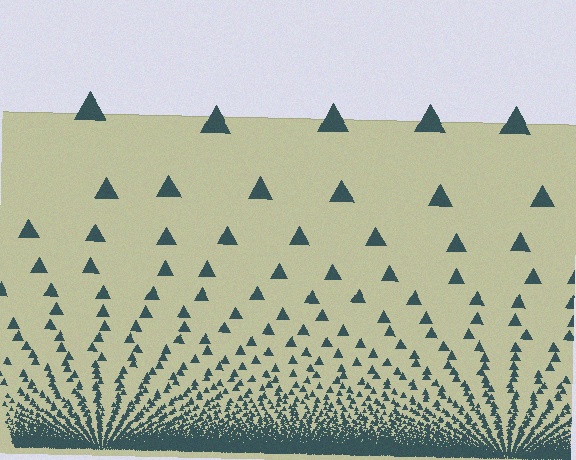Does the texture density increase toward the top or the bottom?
Density increases toward the bottom.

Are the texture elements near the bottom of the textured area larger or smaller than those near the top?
Smaller. The gradient is inverted — elements near the bottom are smaller and denser.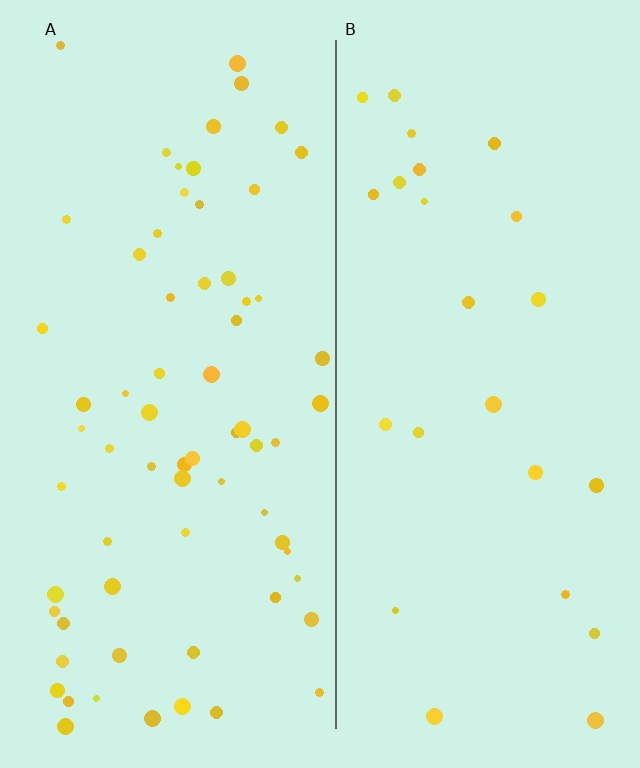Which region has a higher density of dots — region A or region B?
A (the left).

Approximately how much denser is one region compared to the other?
Approximately 2.7× — region A over region B.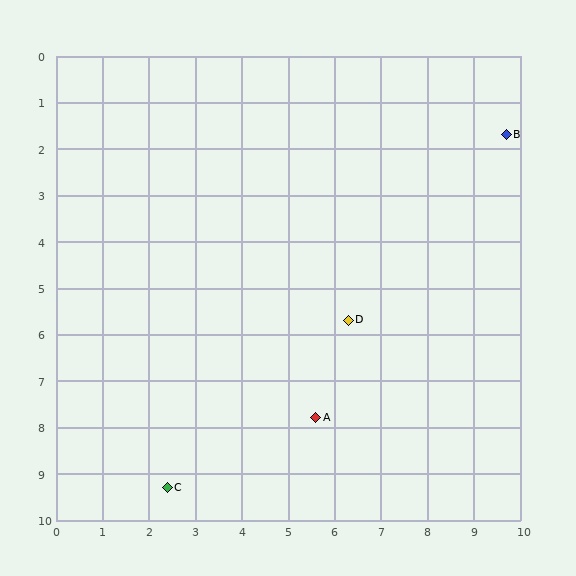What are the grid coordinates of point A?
Point A is at approximately (5.6, 7.8).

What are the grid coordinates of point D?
Point D is at approximately (6.3, 5.7).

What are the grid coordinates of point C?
Point C is at approximately (2.4, 9.3).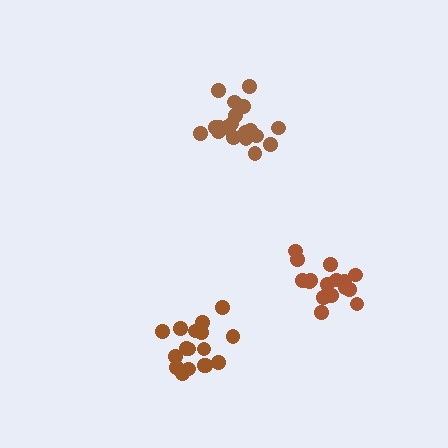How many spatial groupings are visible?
There are 3 spatial groupings.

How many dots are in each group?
Group 1: 19 dots, Group 2: 17 dots, Group 3: 16 dots (52 total).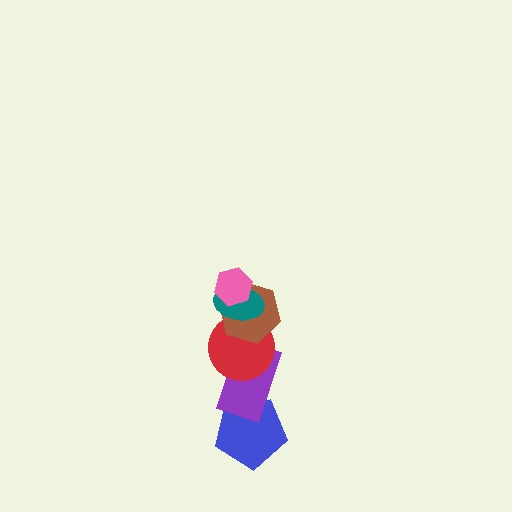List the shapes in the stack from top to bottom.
From top to bottom: the pink hexagon, the teal ellipse, the brown hexagon, the red circle, the purple rectangle, the blue pentagon.